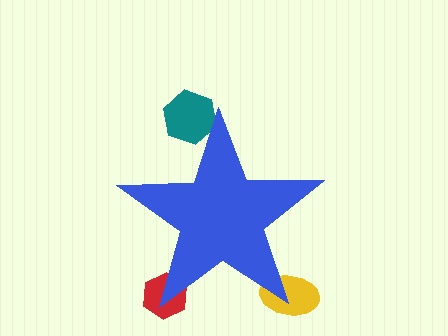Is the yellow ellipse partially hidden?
Yes, the yellow ellipse is partially hidden behind the blue star.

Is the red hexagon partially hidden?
Yes, the red hexagon is partially hidden behind the blue star.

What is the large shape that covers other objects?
A blue star.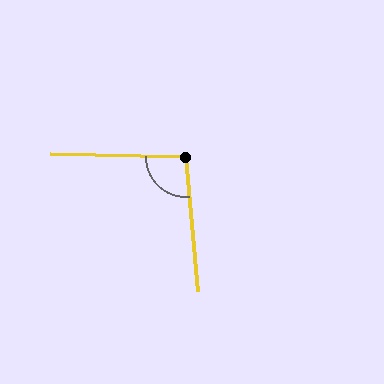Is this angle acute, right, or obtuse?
It is obtuse.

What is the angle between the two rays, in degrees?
Approximately 96 degrees.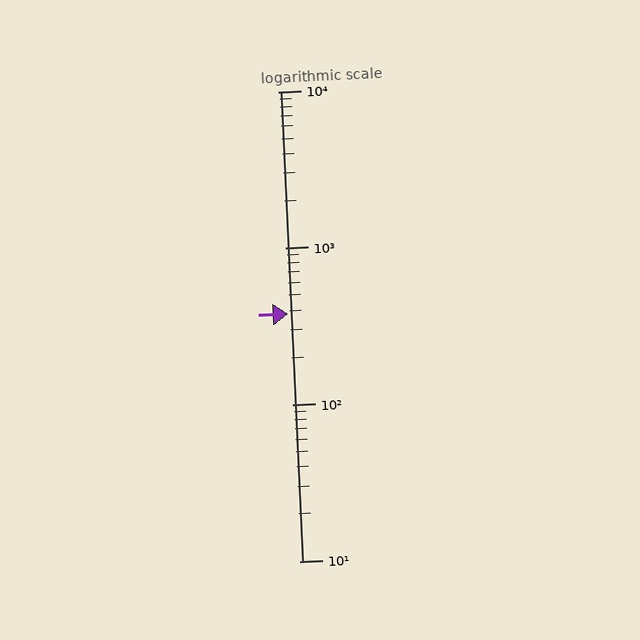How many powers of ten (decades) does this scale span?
The scale spans 3 decades, from 10 to 10000.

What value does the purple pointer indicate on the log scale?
The pointer indicates approximately 380.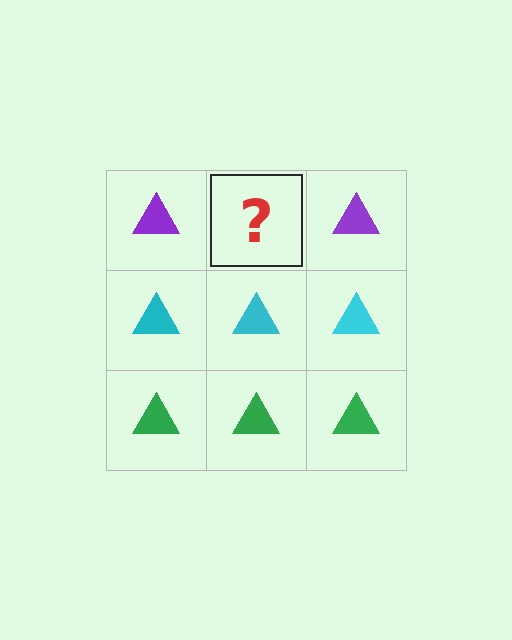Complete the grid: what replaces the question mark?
The question mark should be replaced with a purple triangle.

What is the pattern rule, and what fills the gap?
The rule is that each row has a consistent color. The gap should be filled with a purple triangle.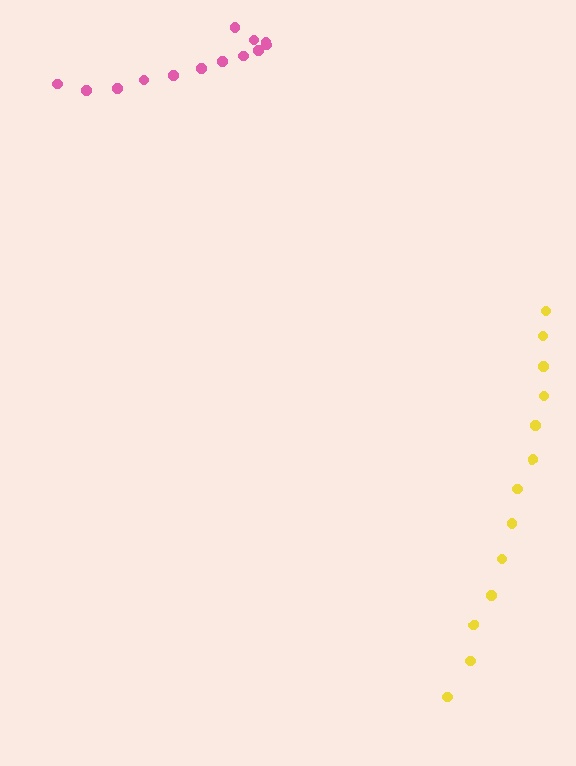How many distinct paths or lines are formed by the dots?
There are 2 distinct paths.